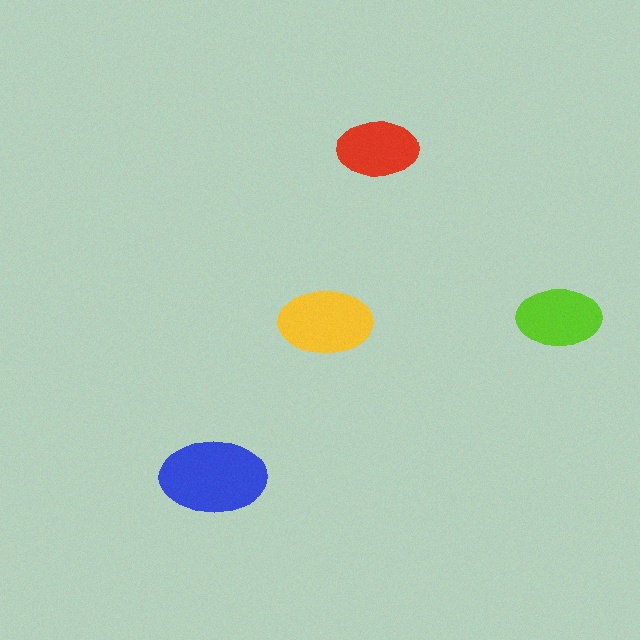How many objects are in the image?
There are 4 objects in the image.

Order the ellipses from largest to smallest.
the blue one, the yellow one, the lime one, the red one.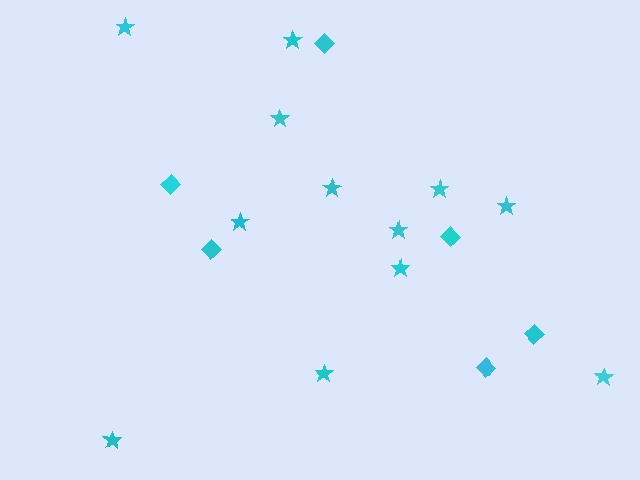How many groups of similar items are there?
There are 2 groups: one group of stars (12) and one group of diamonds (6).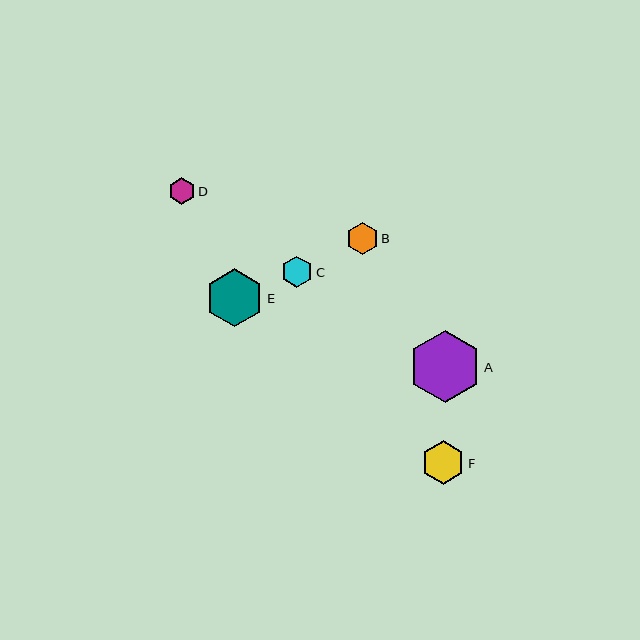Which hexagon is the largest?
Hexagon A is the largest with a size of approximately 72 pixels.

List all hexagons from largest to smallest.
From largest to smallest: A, E, F, B, C, D.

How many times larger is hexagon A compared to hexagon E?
Hexagon A is approximately 1.2 times the size of hexagon E.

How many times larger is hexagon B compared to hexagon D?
Hexagon B is approximately 1.2 times the size of hexagon D.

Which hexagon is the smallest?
Hexagon D is the smallest with a size of approximately 26 pixels.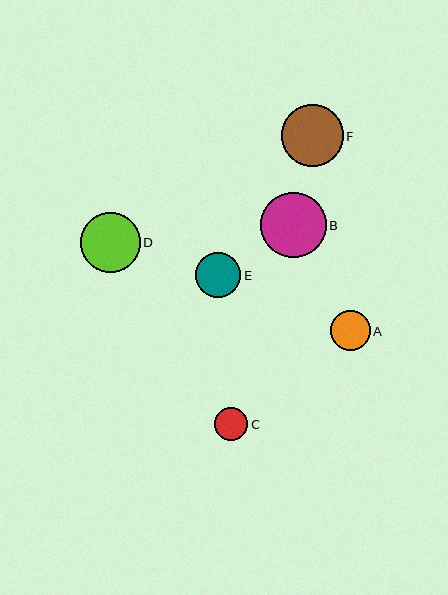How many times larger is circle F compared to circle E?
Circle F is approximately 1.4 times the size of circle E.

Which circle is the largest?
Circle B is the largest with a size of approximately 66 pixels.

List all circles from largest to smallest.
From largest to smallest: B, F, D, E, A, C.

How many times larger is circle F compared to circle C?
Circle F is approximately 1.8 times the size of circle C.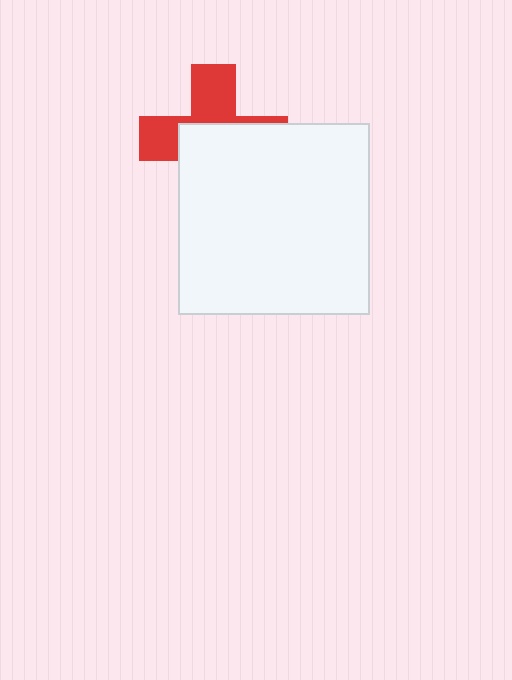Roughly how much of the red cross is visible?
A small part of it is visible (roughly 43%).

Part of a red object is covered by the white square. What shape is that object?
It is a cross.